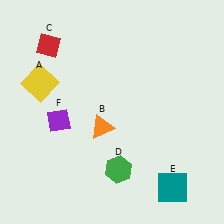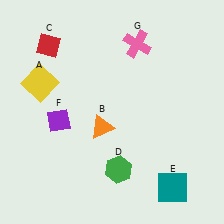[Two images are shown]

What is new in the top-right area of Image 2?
A pink cross (G) was added in the top-right area of Image 2.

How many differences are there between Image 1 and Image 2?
There is 1 difference between the two images.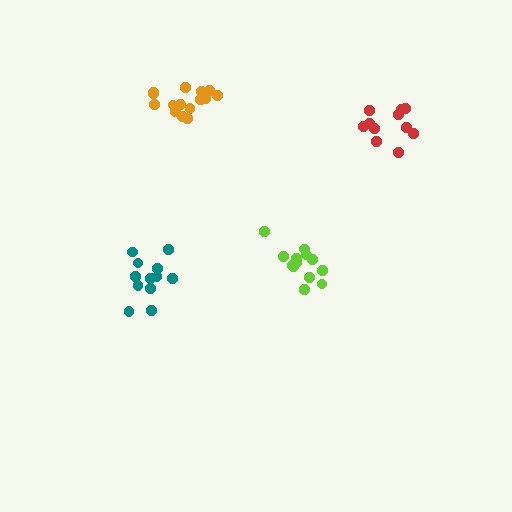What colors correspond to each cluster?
The clusters are colored: orange, lime, red, teal.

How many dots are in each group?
Group 1: 15 dots, Group 2: 13 dots, Group 3: 11 dots, Group 4: 12 dots (51 total).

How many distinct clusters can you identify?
There are 4 distinct clusters.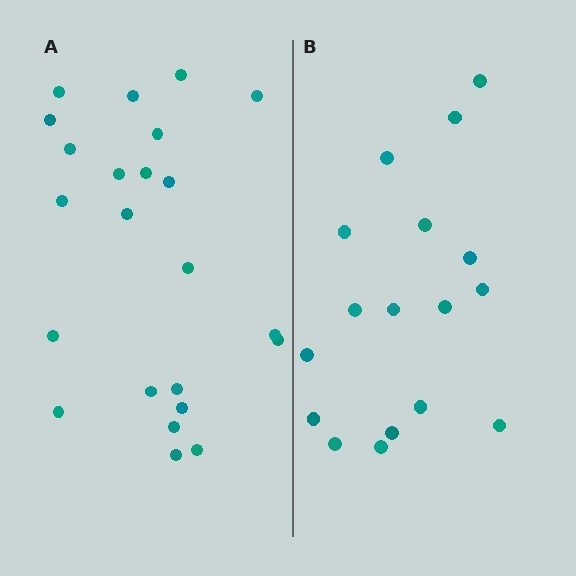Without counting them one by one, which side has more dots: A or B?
Region A (the left region) has more dots.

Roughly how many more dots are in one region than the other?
Region A has about 6 more dots than region B.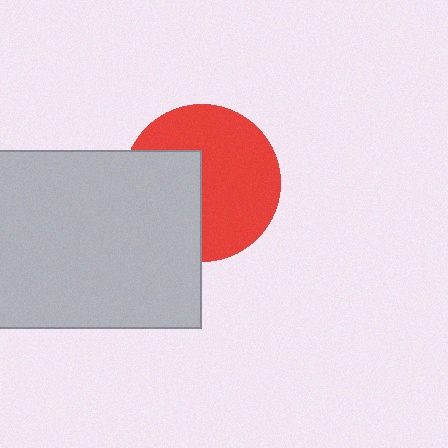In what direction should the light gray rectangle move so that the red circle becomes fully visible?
The light gray rectangle should move left. That is the shortest direction to clear the overlap and leave the red circle fully visible.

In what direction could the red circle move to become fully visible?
The red circle could move right. That would shift it out from behind the light gray rectangle entirely.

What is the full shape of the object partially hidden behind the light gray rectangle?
The partially hidden object is a red circle.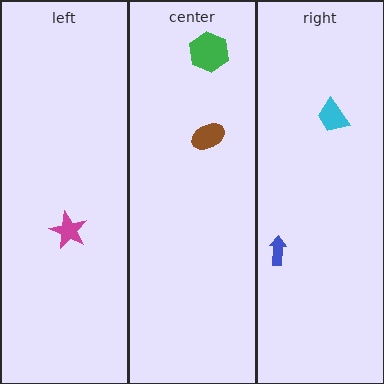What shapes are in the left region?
The magenta star.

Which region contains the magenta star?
The left region.